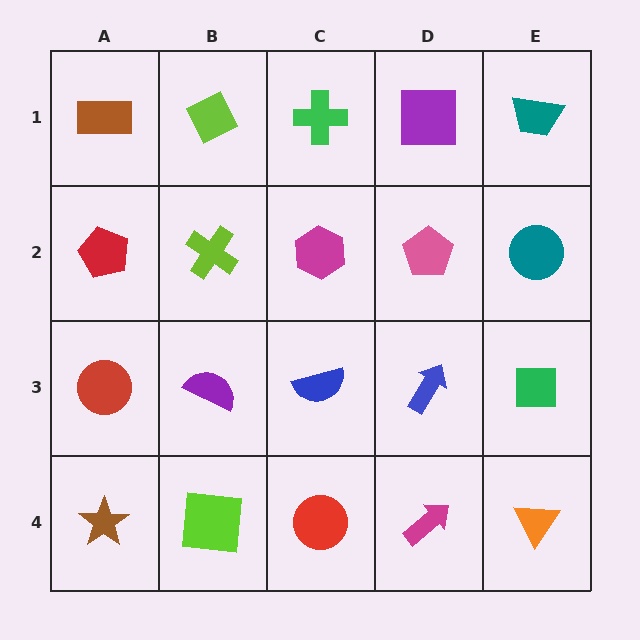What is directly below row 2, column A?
A red circle.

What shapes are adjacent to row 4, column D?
A blue arrow (row 3, column D), a red circle (row 4, column C), an orange triangle (row 4, column E).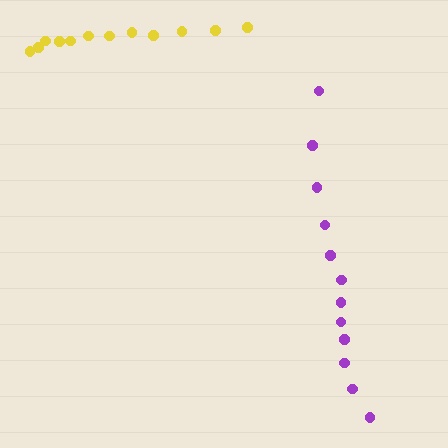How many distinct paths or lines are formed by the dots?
There are 2 distinct paths.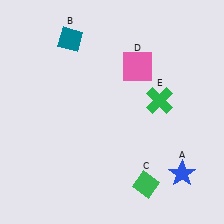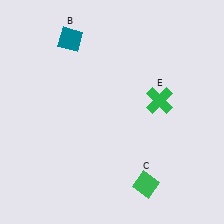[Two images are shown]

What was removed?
The blue star (A), the pink square (D) were removed in Image 2.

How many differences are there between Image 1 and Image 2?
There are 2 differences between the two images.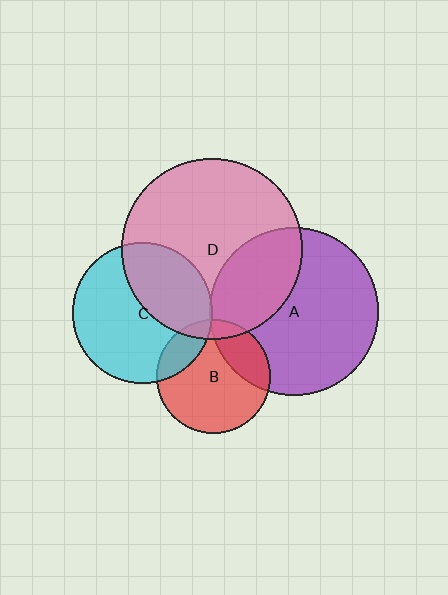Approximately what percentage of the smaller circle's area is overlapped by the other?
Approximately 5%.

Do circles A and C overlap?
Yes.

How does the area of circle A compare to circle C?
Approximately 1.4 times.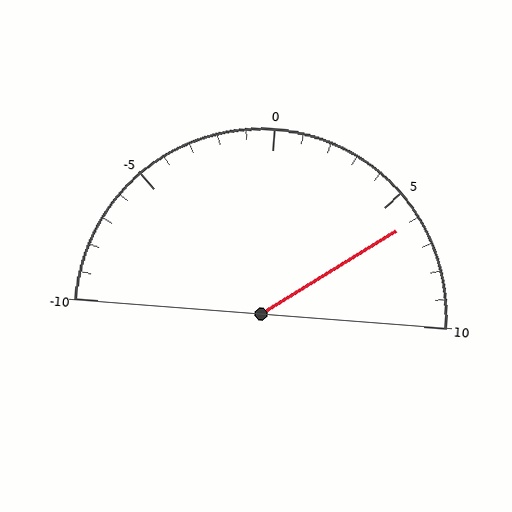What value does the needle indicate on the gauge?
The needle indicates approximately 6.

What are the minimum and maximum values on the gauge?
The gauge ranges from -10 to 10.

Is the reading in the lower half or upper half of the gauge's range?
The reading is in the upper half of the range (-10 to 10).